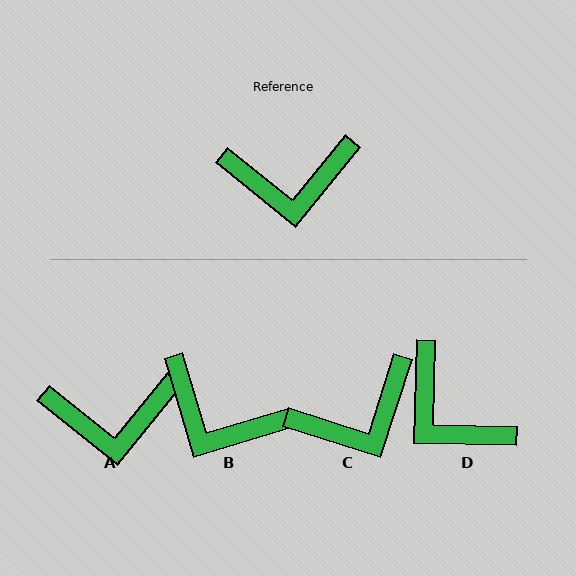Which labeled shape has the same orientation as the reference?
A.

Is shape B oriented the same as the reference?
No, it is off by about 34 degrees.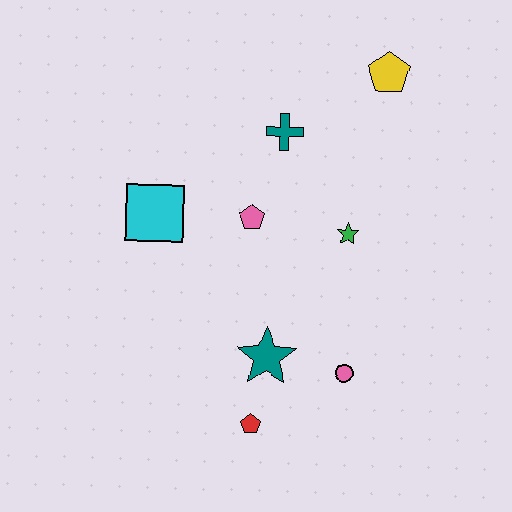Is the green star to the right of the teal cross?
Yes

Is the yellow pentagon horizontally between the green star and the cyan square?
No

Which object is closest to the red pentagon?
The teal star is closest to the red pentagon.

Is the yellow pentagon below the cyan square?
No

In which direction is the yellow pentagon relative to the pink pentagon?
The yellow pentagon is above the pink pentagon.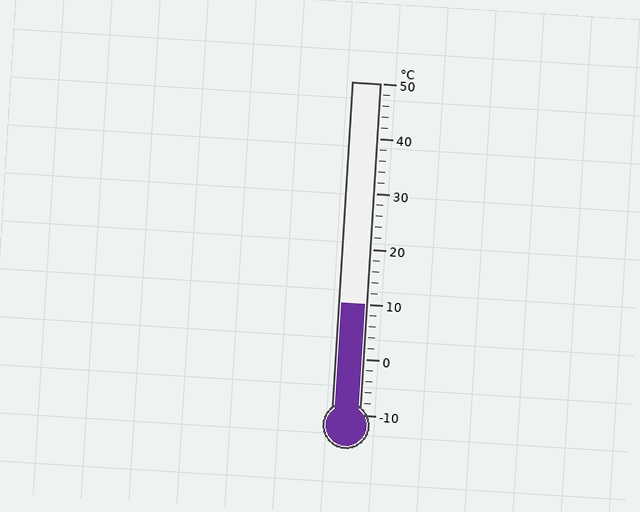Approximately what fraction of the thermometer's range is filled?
The thermometer is filled to approximately 35% of its range.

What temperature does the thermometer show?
The thermometer shows approximately 10°C.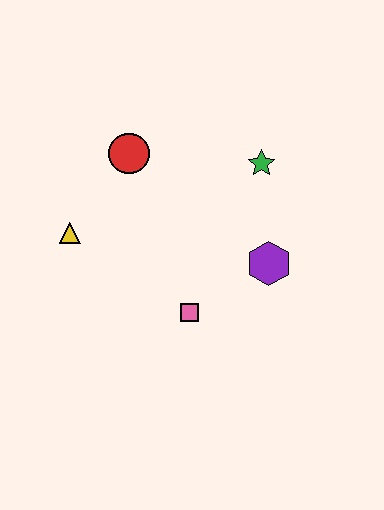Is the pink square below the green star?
Yes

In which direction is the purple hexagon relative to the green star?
The purple hexagon is below the green star.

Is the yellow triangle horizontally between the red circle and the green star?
No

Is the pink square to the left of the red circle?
No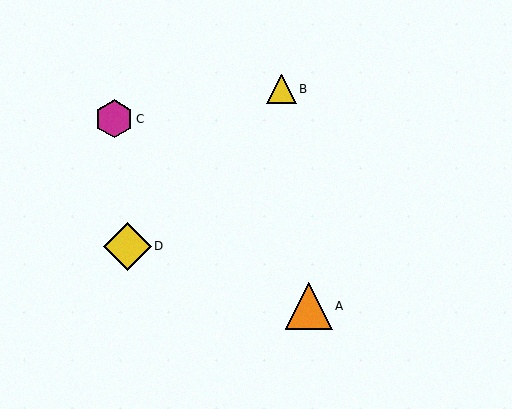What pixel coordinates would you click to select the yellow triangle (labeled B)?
Click at (281, 89) to select the yellow triangle B.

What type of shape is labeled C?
Shape C is a magenta hexagon.